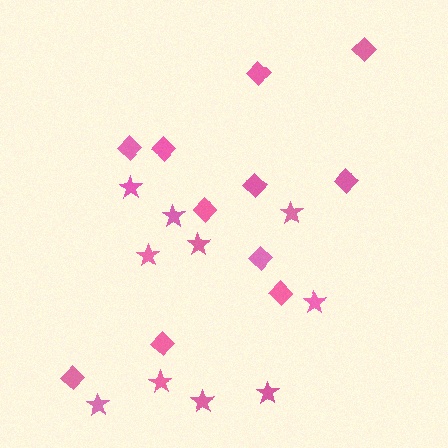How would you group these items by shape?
There are 2 groups: one group of stars (10) and one group of diamonds (11).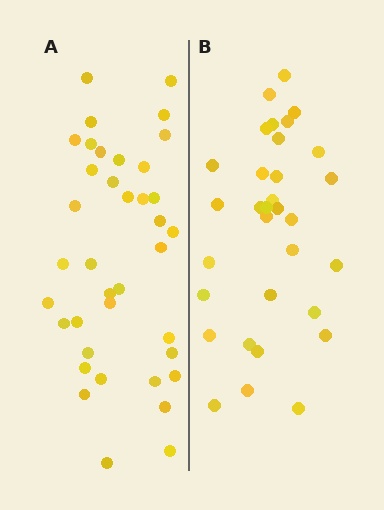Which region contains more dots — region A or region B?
Region A (the left region) has more dots.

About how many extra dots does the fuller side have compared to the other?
Region A has about 6 more dots than region B.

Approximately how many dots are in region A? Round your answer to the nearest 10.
About 40 dots. (The exact count is 38, which rounds to 40.)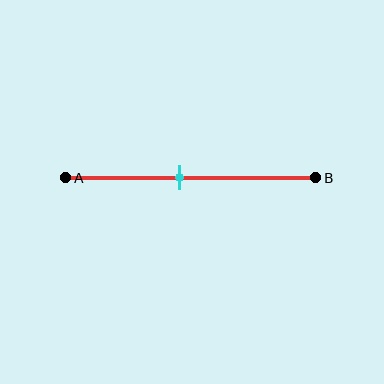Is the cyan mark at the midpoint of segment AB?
No, the mark is at about 45% from A, not at the 50% midpoint.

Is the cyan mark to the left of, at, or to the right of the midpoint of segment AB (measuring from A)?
The cyan mark is to the left of the midpoint of segment AB.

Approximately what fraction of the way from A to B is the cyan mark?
The cyan mark is approximately 45% of the way from A to B.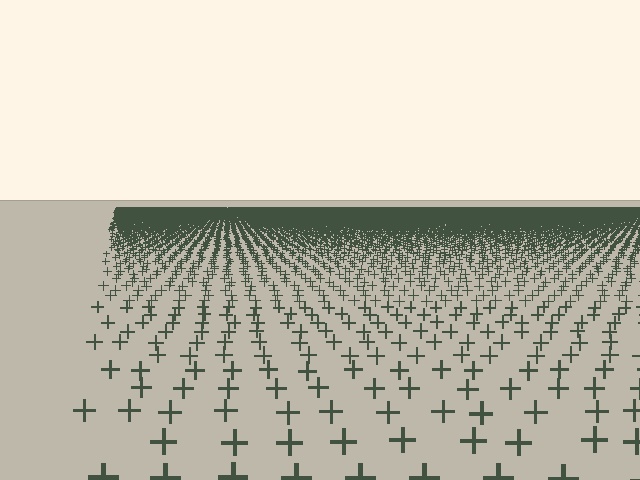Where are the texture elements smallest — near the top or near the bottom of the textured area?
Near the top.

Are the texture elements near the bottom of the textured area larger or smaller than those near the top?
Larger. Near the bottom, elements are closer to the viewer and appear at a bigger on-screen size.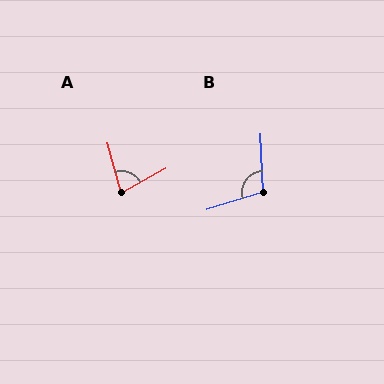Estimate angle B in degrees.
Approximately 105 degrees.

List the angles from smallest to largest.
A (76°), B (105°).